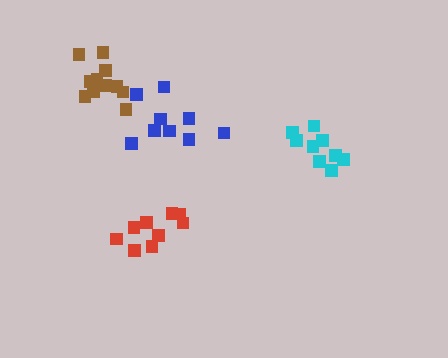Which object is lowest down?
The red cluster is bottommost.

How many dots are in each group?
Group 1: 9 dots, Group 2: 9 dots, Group 3: 9 dots, Group 4: 12 dots (39 total).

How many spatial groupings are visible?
There are 4 spatial groupings.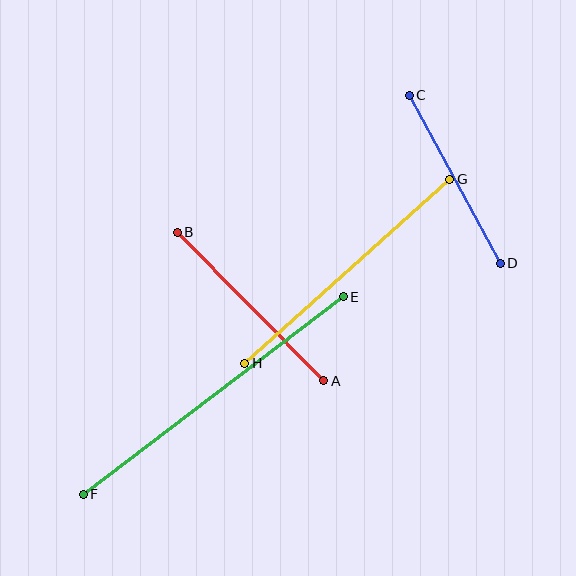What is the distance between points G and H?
The distance is approximately 276 pixels.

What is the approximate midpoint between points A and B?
The midpoint is at approximately (250, 306) pixels.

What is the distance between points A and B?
The distance is approximately 209 pixels.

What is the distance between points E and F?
The distance is approximately 326 pixels.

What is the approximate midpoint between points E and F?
The midpoint is at approximately (213, 395) pixels.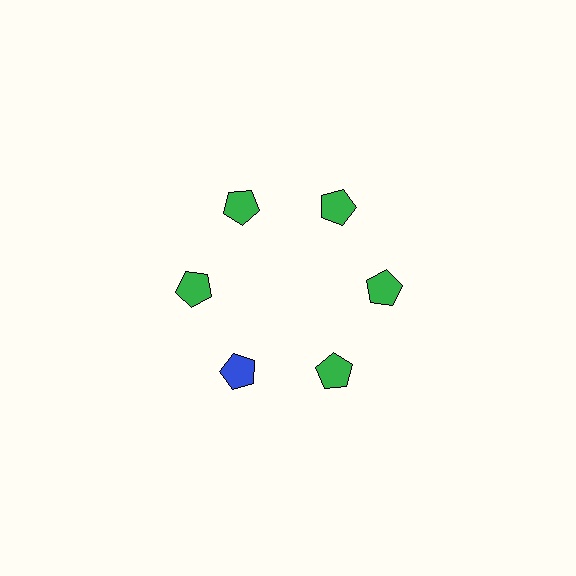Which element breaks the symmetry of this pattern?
The blue pentagon at roughly the 7 o'clock position breaks the symmetry. All other shapes are green pentagons.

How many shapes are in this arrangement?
There are 6 shapes arranged in a ring pattern.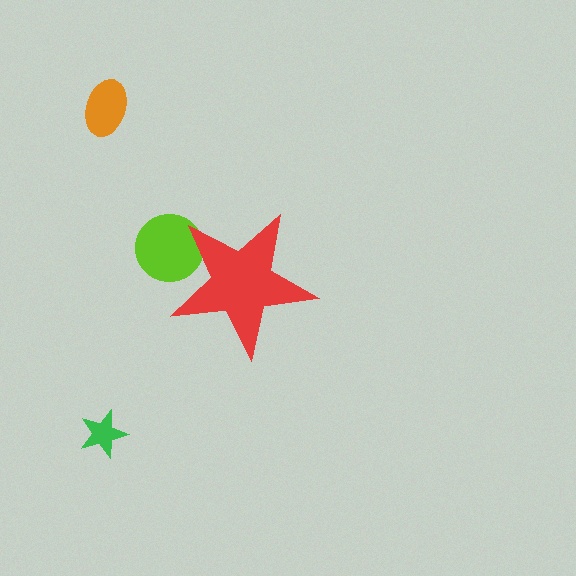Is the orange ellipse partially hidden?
No, the orange ellipse is fully visible.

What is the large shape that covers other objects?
A red star.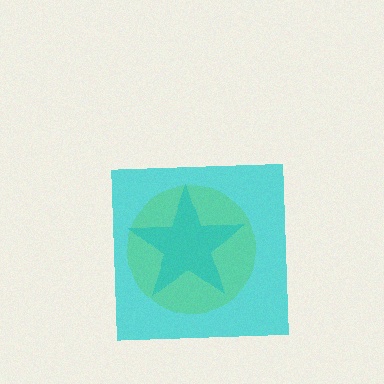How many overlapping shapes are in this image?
There are 3 overlapping shapes in the image.